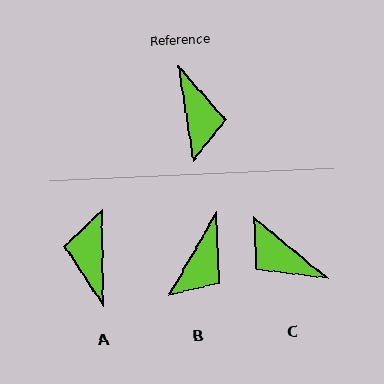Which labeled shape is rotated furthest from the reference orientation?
A, about 172 degrees away.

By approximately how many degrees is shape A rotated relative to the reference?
Approximately 172 degrees counter-clockwise.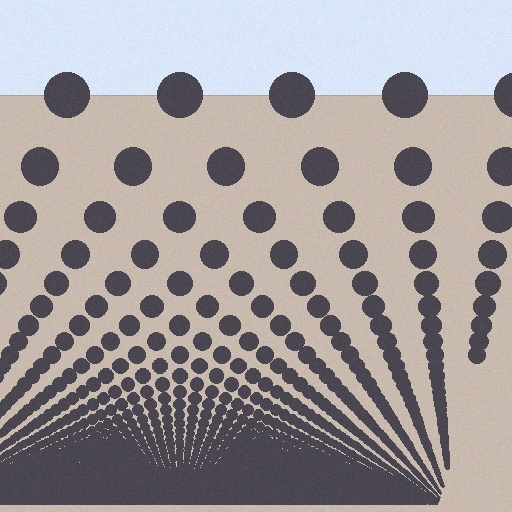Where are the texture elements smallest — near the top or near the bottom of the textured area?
Near the bottom.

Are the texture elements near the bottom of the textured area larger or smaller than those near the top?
Smaller. The gradient is inverted — elements near the bottom are smaller and denser.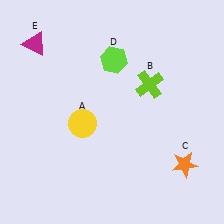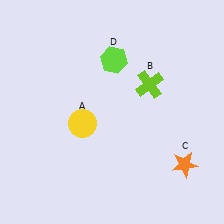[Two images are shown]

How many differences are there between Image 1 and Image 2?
There is 1 difference between the two images.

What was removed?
The magenta triangle (E) was removed in Image 2.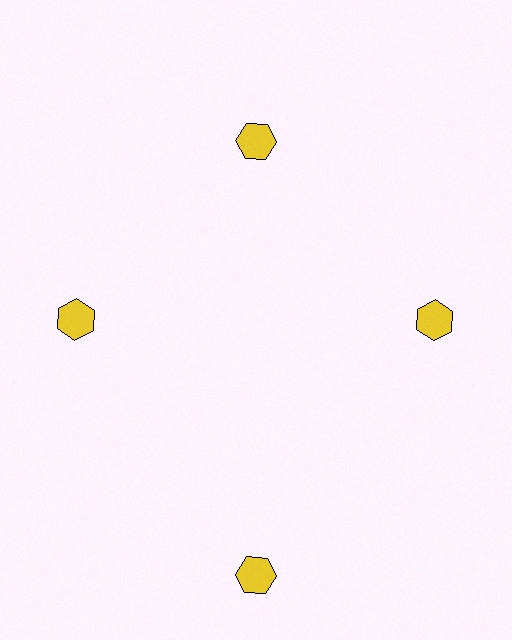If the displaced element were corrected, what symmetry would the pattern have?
It would have 4-fold rotational symmetry — the pattern would map onto itself every 90 degrees.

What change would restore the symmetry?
The symmetry would be restored by moving it inward, back onto the ring so that all 4 hexagons sit at equal angles and equal distance from the center.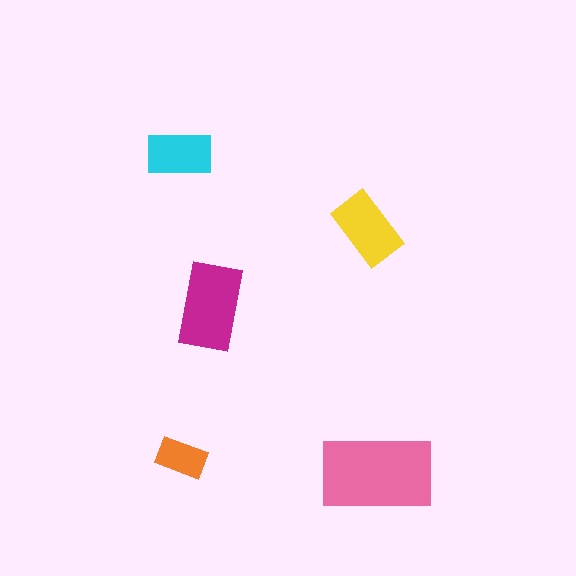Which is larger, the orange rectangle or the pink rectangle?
The pink one.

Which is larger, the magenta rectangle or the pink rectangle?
The pink one.